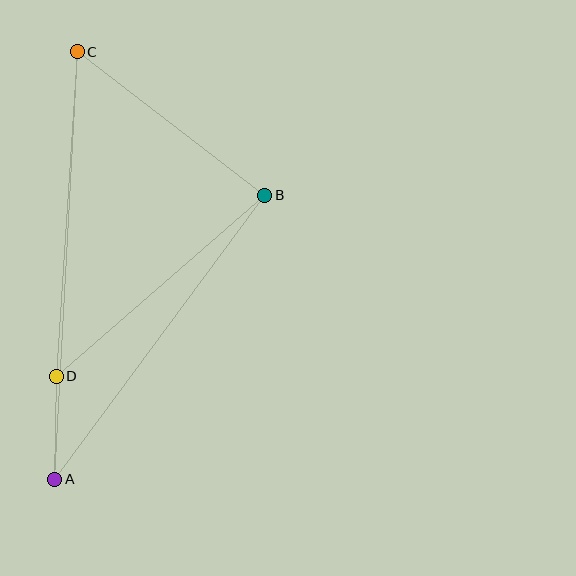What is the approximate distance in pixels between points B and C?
The distance between B and C is approximately 236 pixels.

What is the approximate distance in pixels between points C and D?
The distance between C and D is approximately 325 pixels.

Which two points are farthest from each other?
Points A and C are farthest from each other.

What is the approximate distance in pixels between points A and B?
The distance between A and B is approximately 353 pixels.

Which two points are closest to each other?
Points A and D are closest to each other.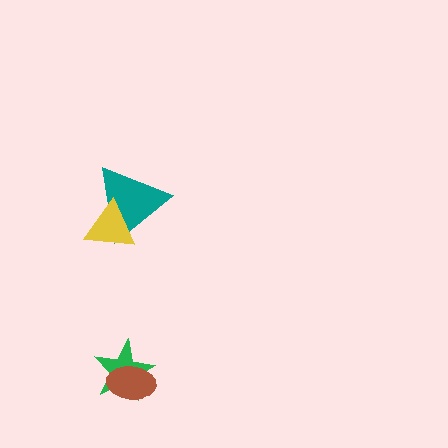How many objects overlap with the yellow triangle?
1 object overlaps with the yellow triangle.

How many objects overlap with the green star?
1 object overlaps with the green star.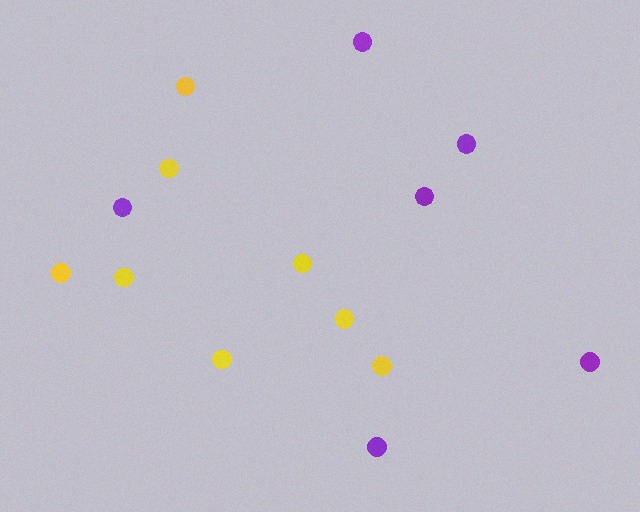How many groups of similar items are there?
There are 2 groups: one group of purple circles (6) and one group of yellow circles (8).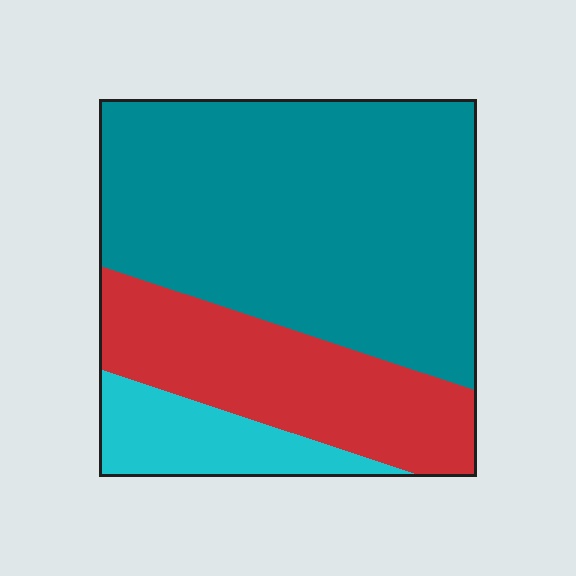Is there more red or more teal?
Teal.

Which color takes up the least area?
Cyan, at roughly 10%.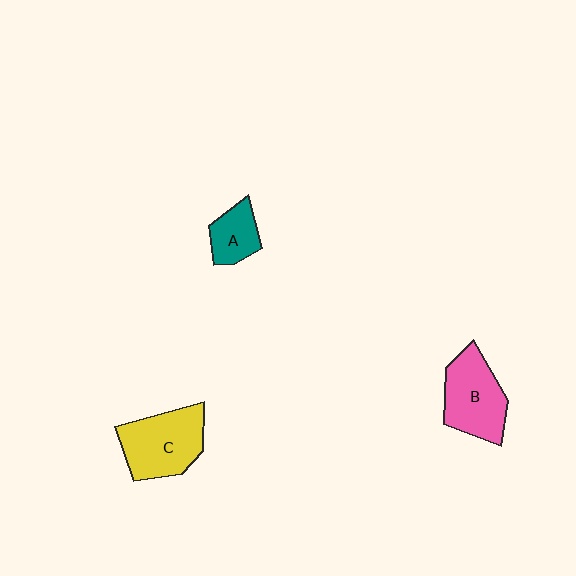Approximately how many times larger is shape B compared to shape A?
Approximately 1.8 times.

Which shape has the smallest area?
Shape A (teal).